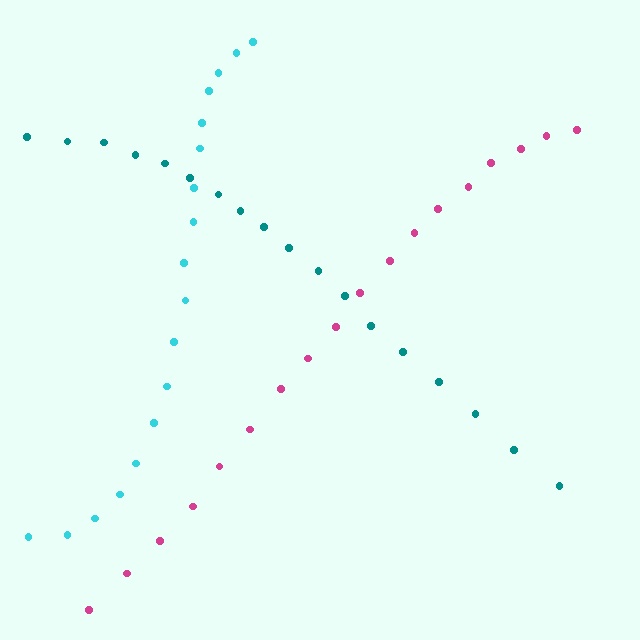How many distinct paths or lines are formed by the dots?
There are 3 distinct paths.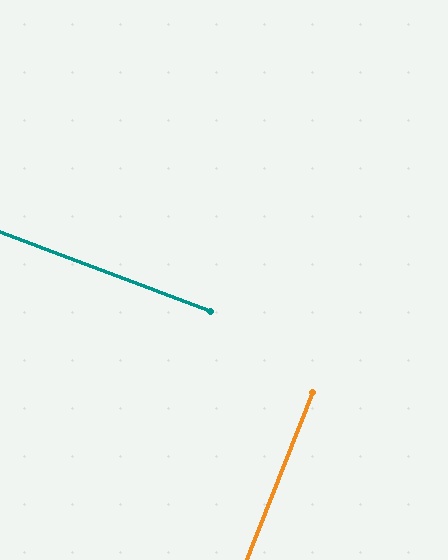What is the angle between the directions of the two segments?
Approximately 89 degrees.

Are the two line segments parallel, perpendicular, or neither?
Perpendicular — they meet at approximately 89°.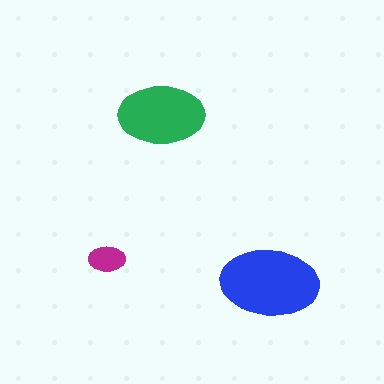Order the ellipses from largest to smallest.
the blue one, the green one, the magenta one.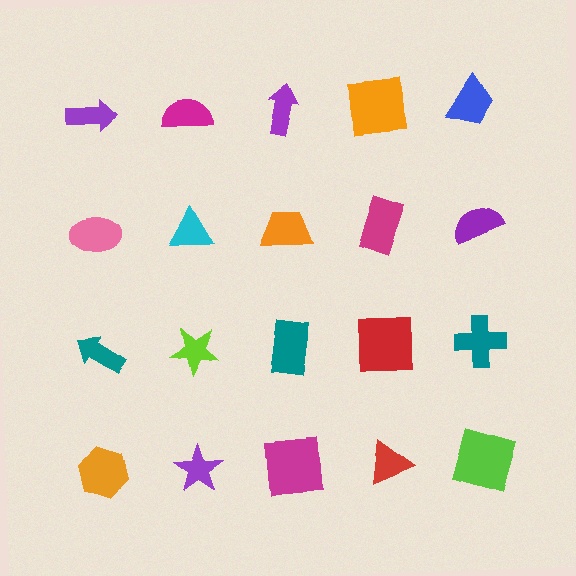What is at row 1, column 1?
A purple arrow.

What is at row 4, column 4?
A red triangle.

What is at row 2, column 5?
A purple semicircle.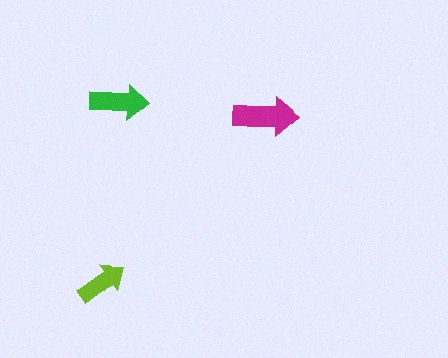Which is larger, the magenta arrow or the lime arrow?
The magenta one.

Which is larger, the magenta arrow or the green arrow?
The magenta one.